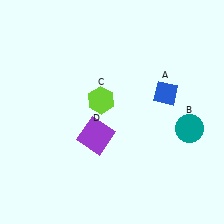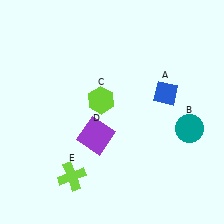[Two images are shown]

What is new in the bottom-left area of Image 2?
A lime cross (E) was added in the bottom-left area of Image 2.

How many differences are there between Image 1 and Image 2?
There is 1 difference between the two images.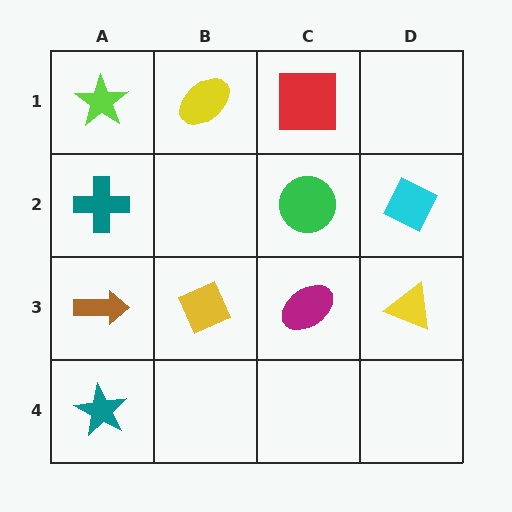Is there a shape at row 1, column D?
No, that cell is empty.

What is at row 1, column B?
A yellow ellipse.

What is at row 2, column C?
A green circle.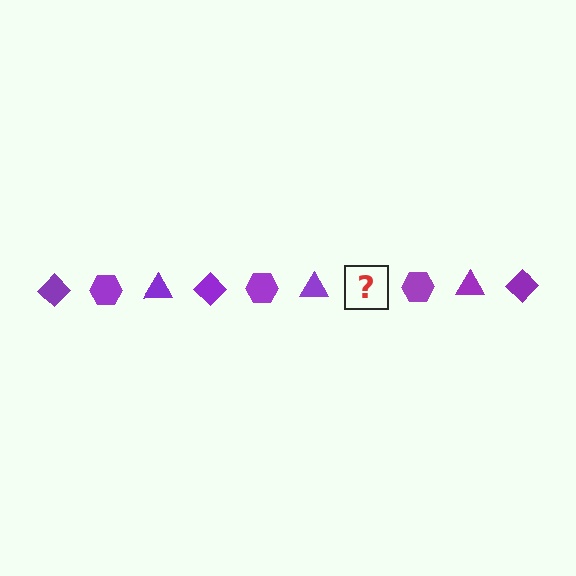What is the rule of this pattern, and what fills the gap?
The rule is that the pattern cycles through diamond, hexagon, triangle shapes in purple. The gap should be filled with a purple diamond.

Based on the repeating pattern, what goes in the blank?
The blank should be a purple diamond.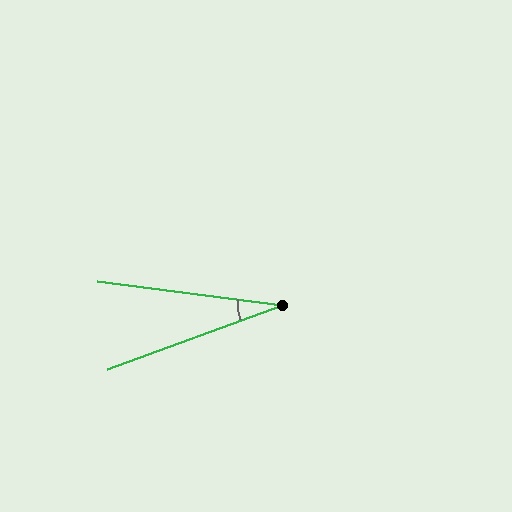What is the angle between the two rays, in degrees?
Approximately 28 degrees.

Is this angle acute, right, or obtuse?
It is acute.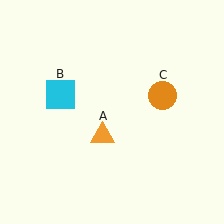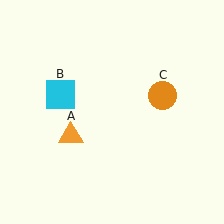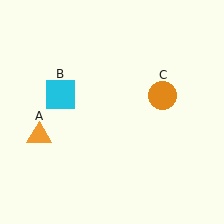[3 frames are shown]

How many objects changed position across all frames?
1 object changed position: orange triangle (object A).